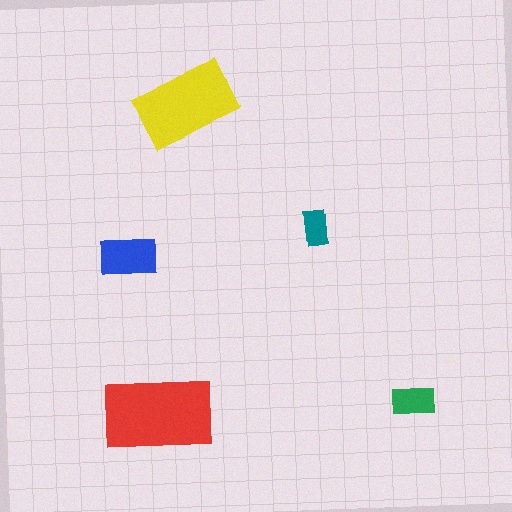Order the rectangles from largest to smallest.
the red one, the yellow one, the blue one, the green one, the teal one.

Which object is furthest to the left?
The blue rectangle is leftmost.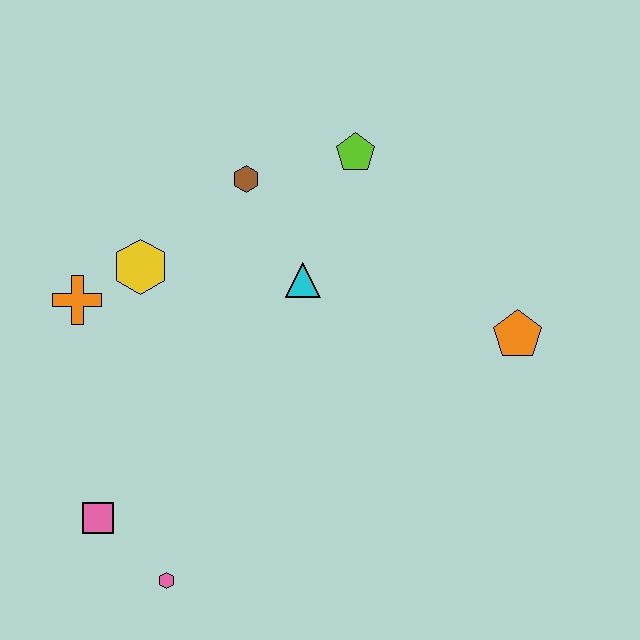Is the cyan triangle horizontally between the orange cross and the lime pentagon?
Yes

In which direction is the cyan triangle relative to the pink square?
The cyan triangle is above the pink square.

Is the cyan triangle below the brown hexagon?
Yes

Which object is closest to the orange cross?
The yellow hexagon is closest to the orange cross.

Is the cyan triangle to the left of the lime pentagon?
Yes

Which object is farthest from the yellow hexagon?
The orange pentagon is farthest from the yellow hexagon.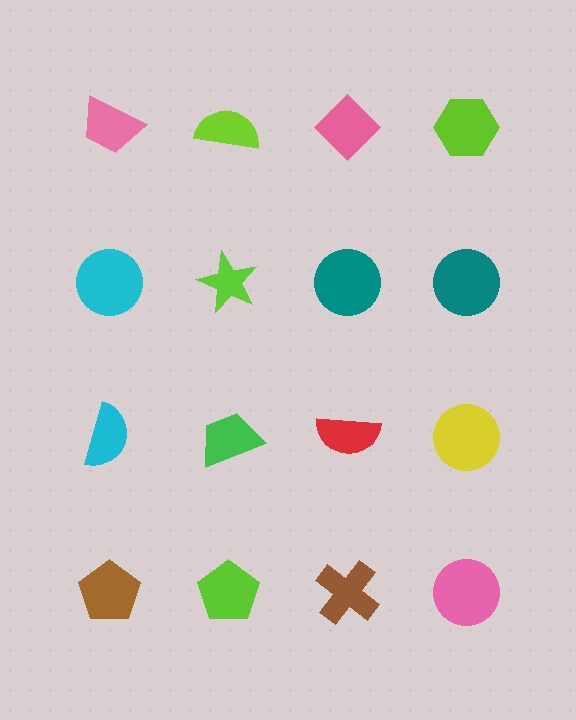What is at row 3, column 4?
A yellow circle.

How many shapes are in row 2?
4 shapes.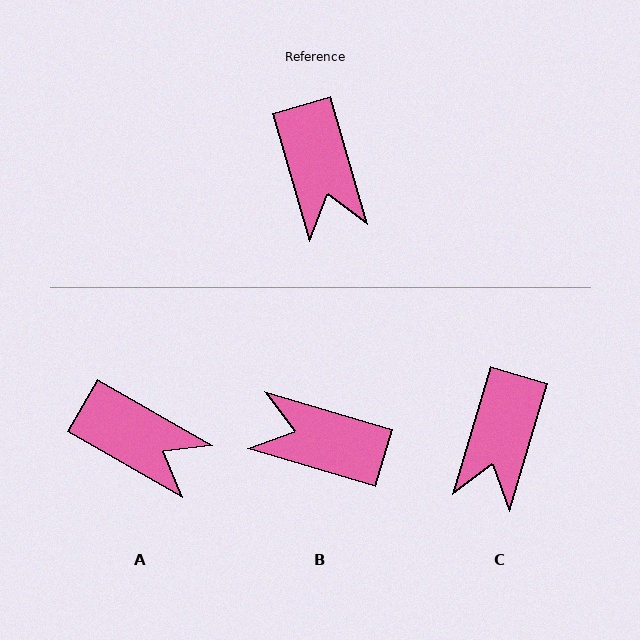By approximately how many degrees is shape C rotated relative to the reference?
Approximately 33 degrees clockwise.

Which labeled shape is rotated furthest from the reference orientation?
B, about 123 degrees away.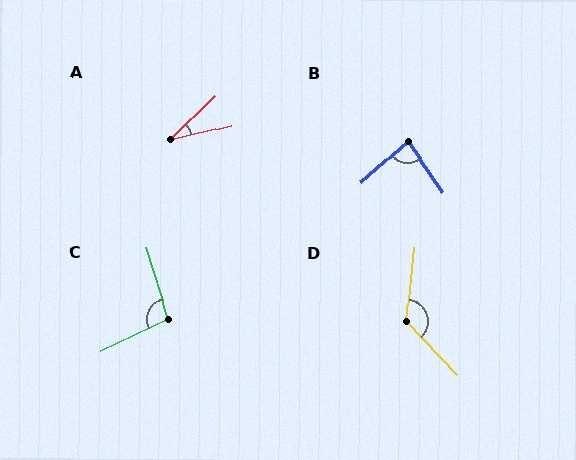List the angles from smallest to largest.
A (30°), B (82°), C (99°), D (131°).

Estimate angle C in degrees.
Approximately 99 degrees.